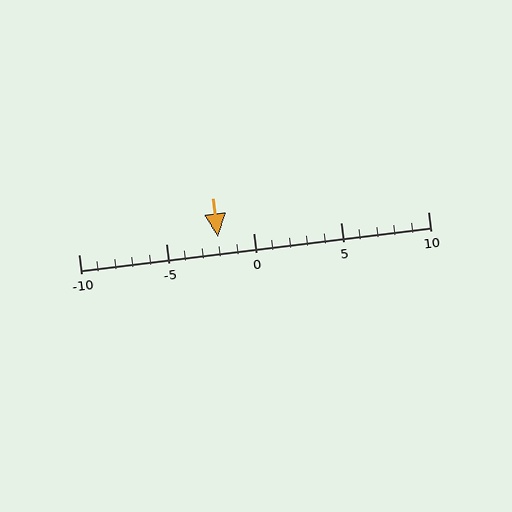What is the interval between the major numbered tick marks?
The major tick marks are spaced 5 units apart.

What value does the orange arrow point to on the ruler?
The orange arrow points to approximately -2.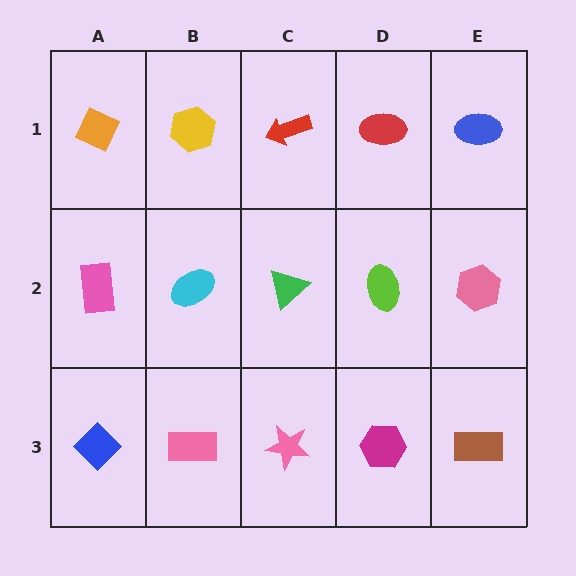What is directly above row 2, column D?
A red ellipse.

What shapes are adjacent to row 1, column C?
A green triangle (row 2, column C), a yellow hexagon (row 1, column B), a red ellipse (row 1, column D).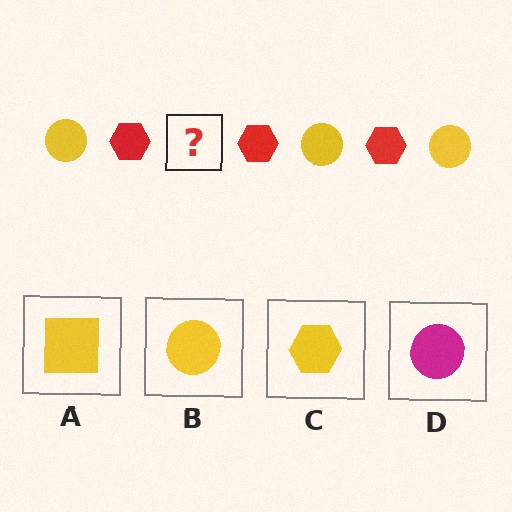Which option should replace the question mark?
Option B.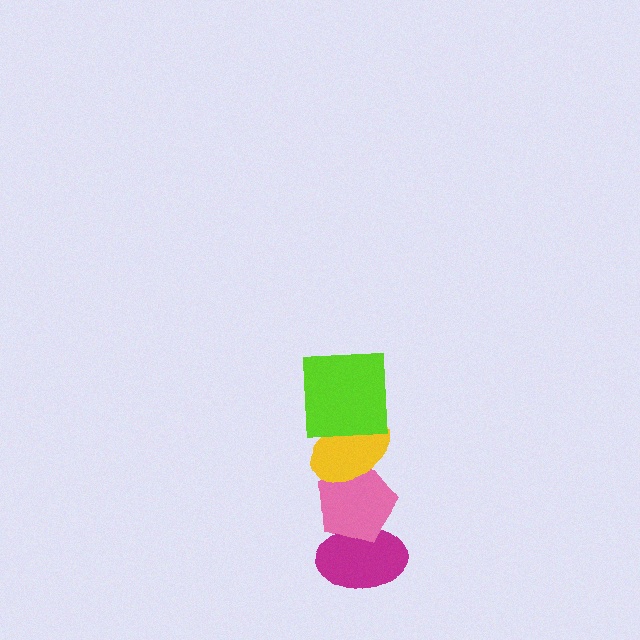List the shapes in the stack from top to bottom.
From top to bottom: the lime square, the yellow ellipse, the pink pentagon, the magenta ellipse.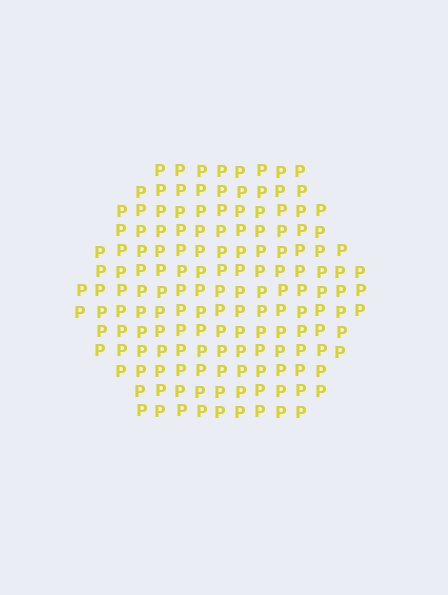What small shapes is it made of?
It is made of small letter P's.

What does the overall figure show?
The overall figure shows a hexagon.